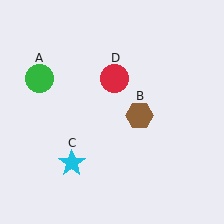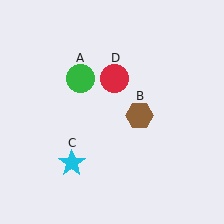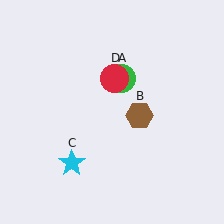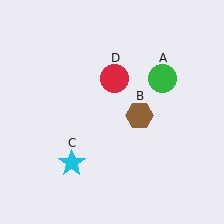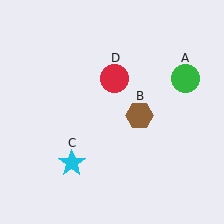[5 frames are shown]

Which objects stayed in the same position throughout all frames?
Brown hexagon (object B) and cyan star (object C) and red circle (object D) remained stationary.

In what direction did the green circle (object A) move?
The green circle (object A) moved right.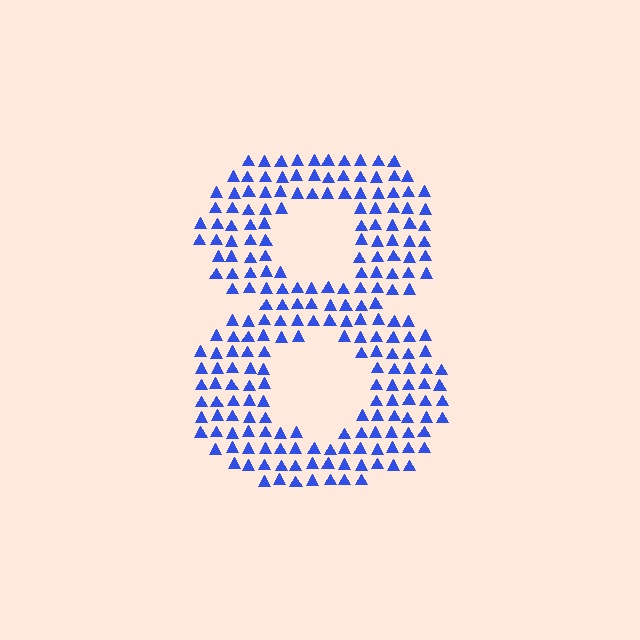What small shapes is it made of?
It is made of small triangles.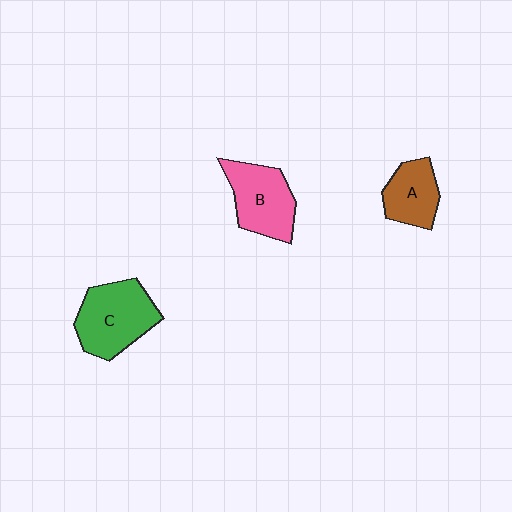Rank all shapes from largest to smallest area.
From largest to smallest: C (green), B (pink), A (brown).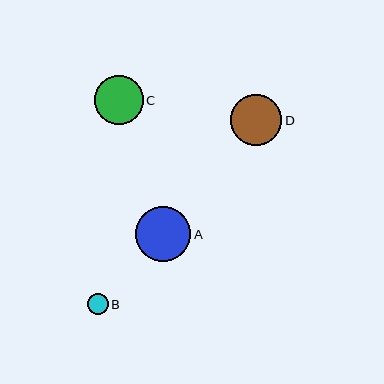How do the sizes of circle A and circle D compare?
Circle A and circle D are approximately the same size.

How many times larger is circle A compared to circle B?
Circle A is approximately 2.6 times the size of circle B.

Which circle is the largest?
Circle A is the largest with a size of approximately 55 pixels.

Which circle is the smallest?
Circle B is the smallest with a size of approximately 21 pixels.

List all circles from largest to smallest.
From largest to smallest: A, D, C, B.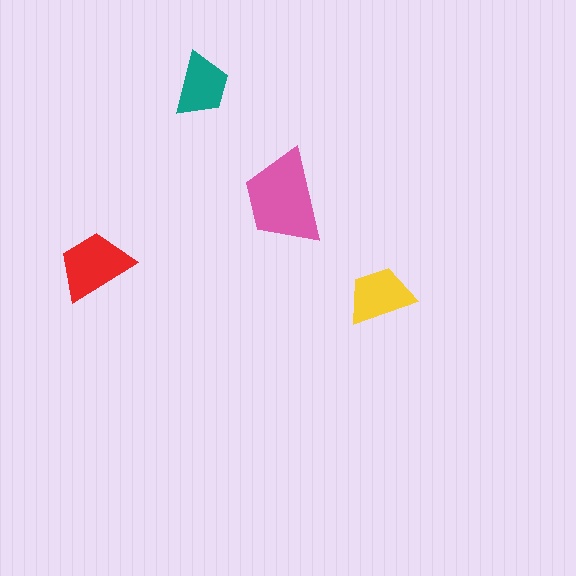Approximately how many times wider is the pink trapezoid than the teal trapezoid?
About 1.5 times wider.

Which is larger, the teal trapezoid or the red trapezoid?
The red one.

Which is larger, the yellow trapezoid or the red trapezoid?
The red one.